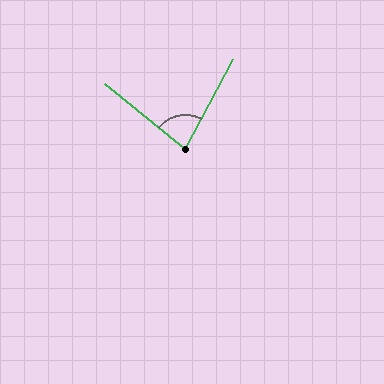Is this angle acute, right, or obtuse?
It is acute.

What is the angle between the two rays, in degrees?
Approximately 79 degrees.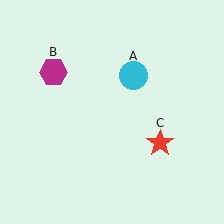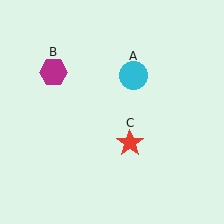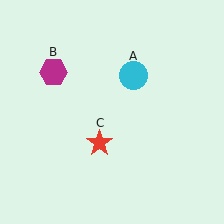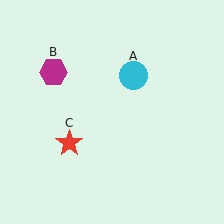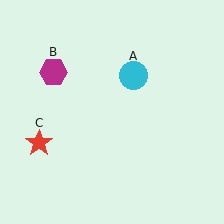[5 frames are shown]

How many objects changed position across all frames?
1 object changed position: red star (object C).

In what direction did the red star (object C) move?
The red star (object C) moved left.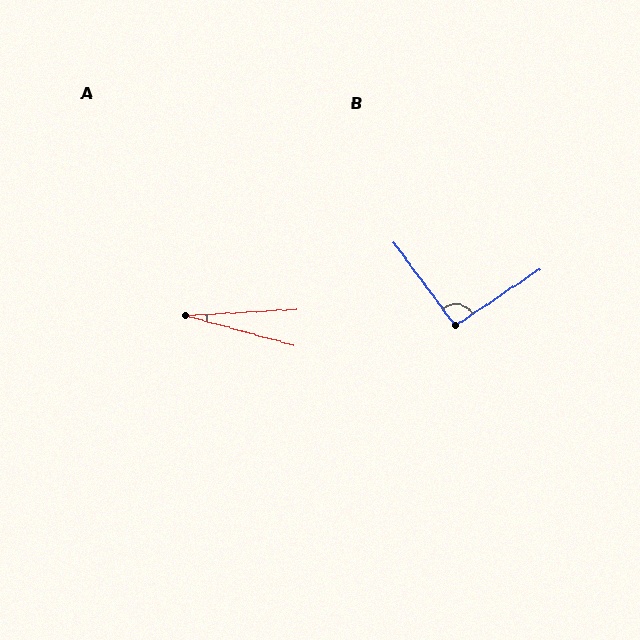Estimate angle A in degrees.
Approximately 18 degrees.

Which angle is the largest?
B, at approximately 93 degrees.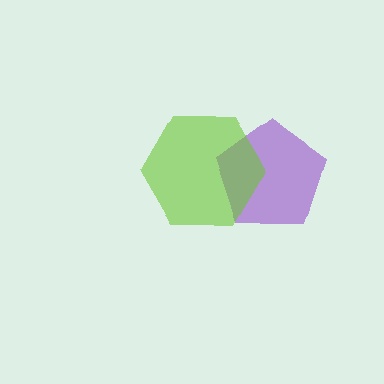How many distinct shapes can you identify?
There are 2 distinct shapes: a purple pentagon, a lime hexagon.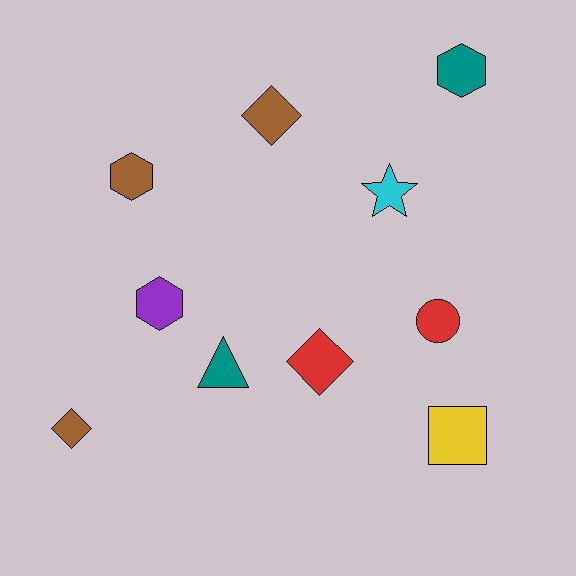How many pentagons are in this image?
There are no pentagons.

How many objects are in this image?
There are 10 objects.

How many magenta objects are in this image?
There are no magenta objects.